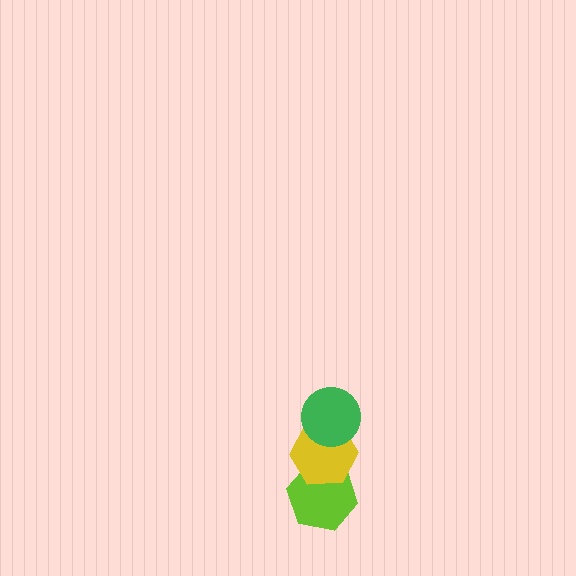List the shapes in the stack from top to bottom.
From top to bottom: the green circle, the yellow hexagon, the lime hexagon.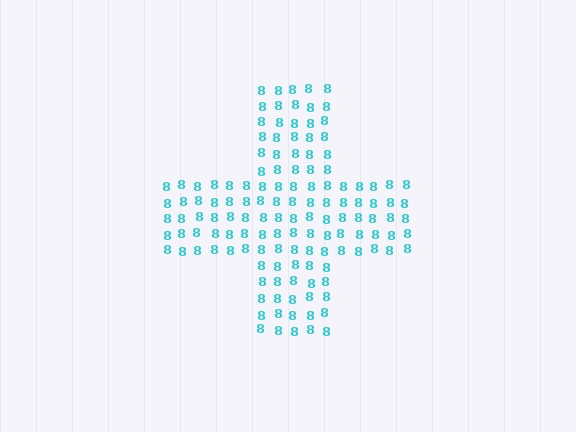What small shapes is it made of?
It is made of small digit 8's.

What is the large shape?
The large shape is a cross.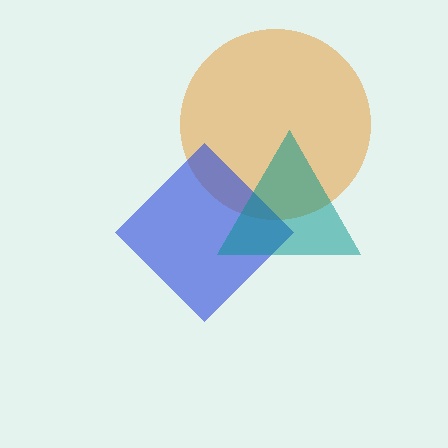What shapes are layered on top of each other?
The layered shapes are: an orange circle, a blue diamond, a teal triangle.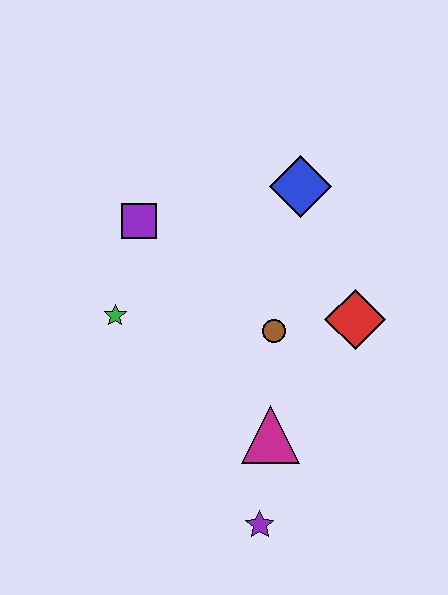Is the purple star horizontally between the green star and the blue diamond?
Yes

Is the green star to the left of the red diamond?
Yes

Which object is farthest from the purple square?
The purple star is farthest from the purple square.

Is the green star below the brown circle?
No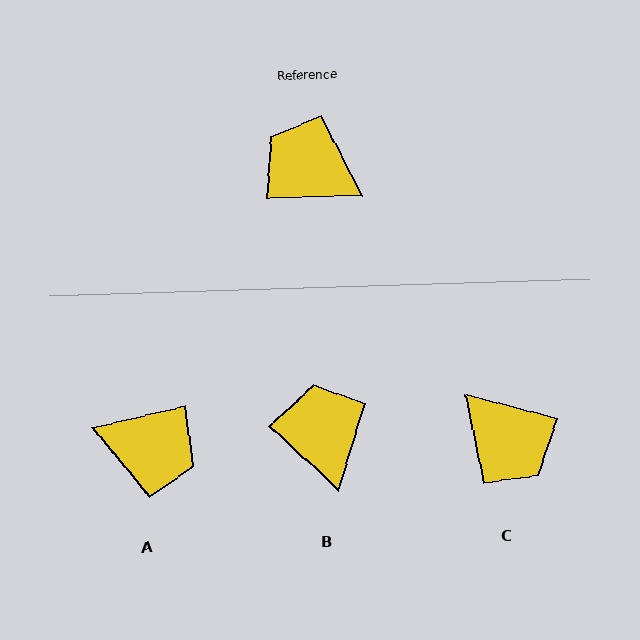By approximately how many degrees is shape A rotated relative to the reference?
Approximately 168 degrees clockwise.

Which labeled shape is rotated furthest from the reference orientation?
A, about 168 degrees away.